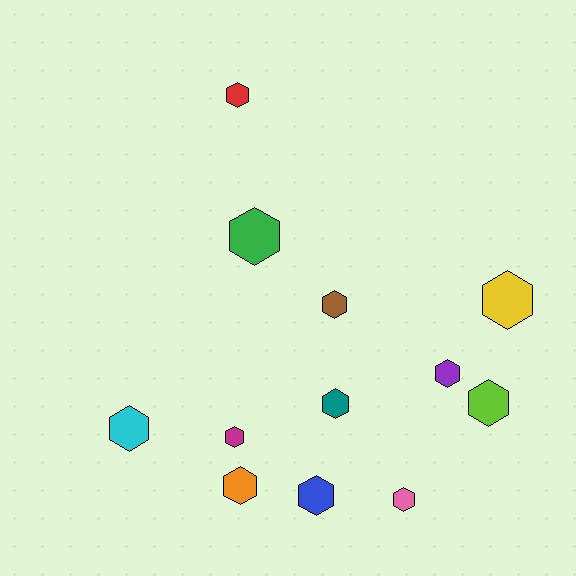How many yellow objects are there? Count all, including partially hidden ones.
There is 1 yellow object.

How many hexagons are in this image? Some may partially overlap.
There are 12 hexagons.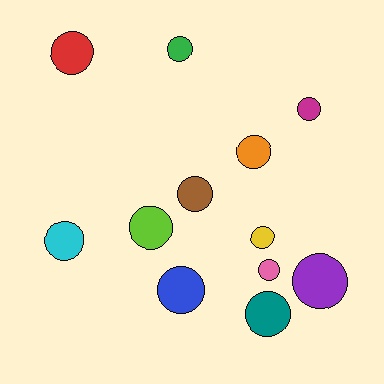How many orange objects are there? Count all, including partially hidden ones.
There is 1 orange object.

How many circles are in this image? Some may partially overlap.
There are 12 circles.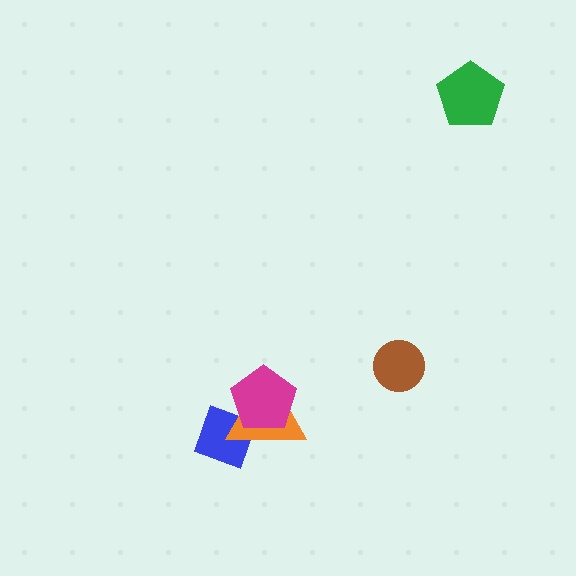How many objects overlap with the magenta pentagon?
2 objects overlap with the magenta pentagon.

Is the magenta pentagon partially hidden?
No, no other shape covers it.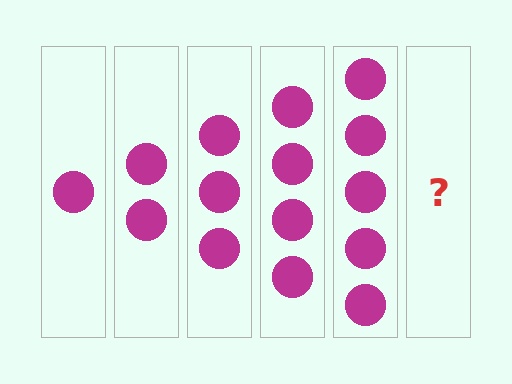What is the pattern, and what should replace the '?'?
The pattern is that each step adds one more circle. The '?' should be 6 circles.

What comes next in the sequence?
The next element should be 6 circles.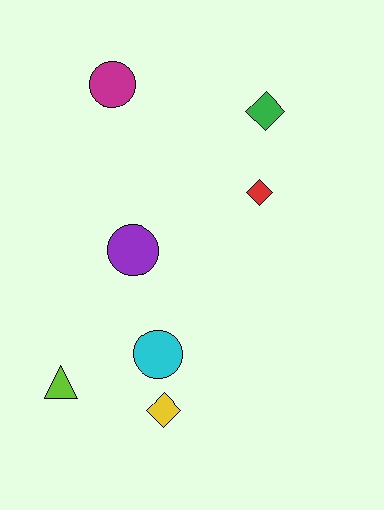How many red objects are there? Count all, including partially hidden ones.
There is 1 red object.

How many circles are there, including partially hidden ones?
There are 3 circles.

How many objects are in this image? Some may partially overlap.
There are 7 objects.